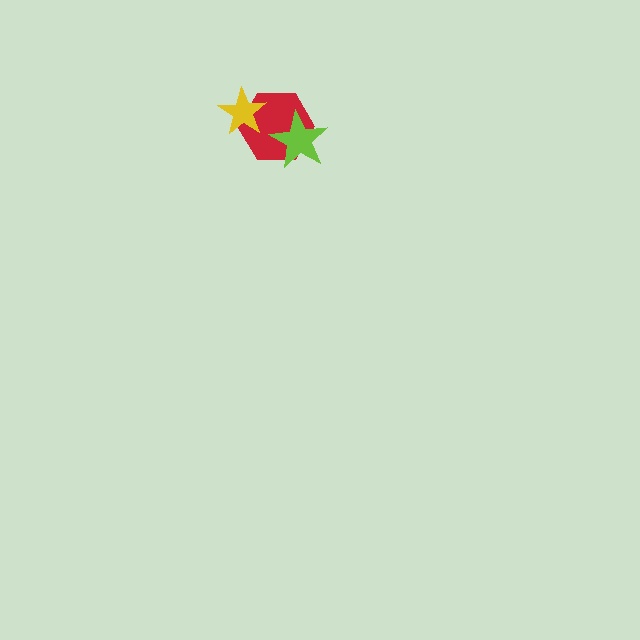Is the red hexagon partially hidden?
Yes, it is partially covered by another shape.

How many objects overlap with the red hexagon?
2 objects overlap with the red hexagon.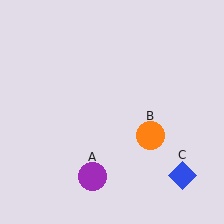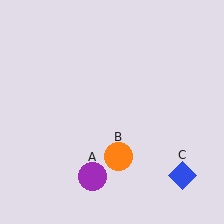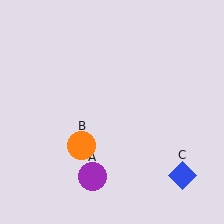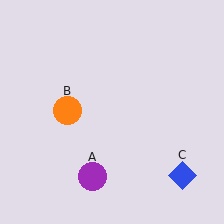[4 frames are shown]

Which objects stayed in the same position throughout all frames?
Purple circle (object A) and blue diamond (object C) remained stationary.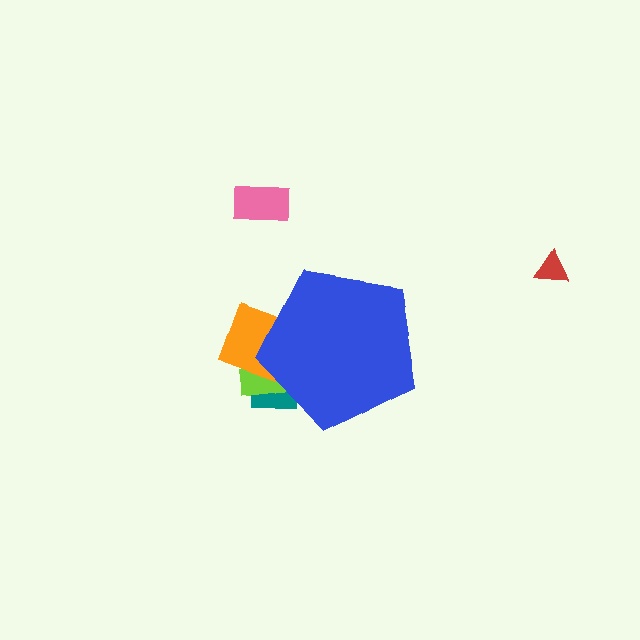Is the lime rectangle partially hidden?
Yes, the lime rectangle is partially hidden behind the blue pentagon.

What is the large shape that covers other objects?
A blue pentagon.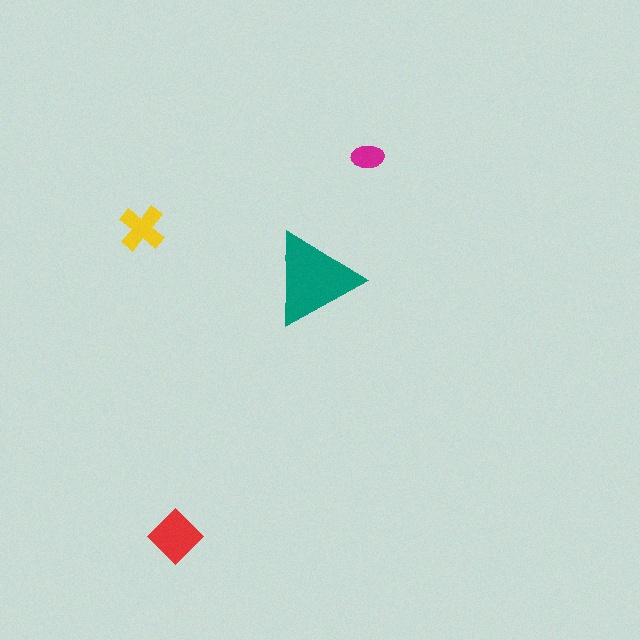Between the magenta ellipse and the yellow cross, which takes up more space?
The yellow cross.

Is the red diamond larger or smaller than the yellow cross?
Larger.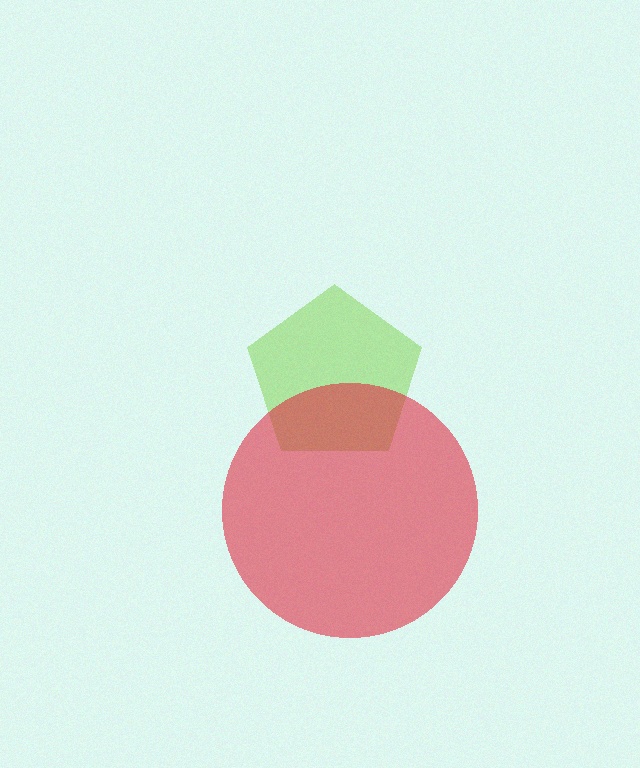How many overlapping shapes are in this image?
There are 2 overlapping shapes in the image.